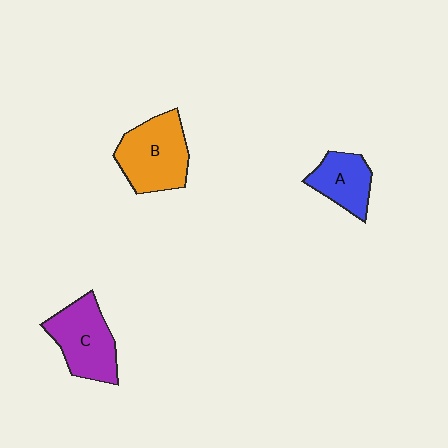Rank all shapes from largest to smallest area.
From largest to smallest: B (orange), C (purple), A (blue).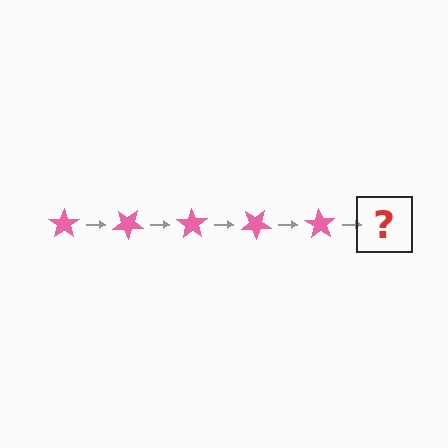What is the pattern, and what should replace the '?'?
The pattern is that the star rotates 35 degrees each step. The '?' should be a pink star rotated 175 degrees.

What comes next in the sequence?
The next element should be a pink star rotated 175 degrees.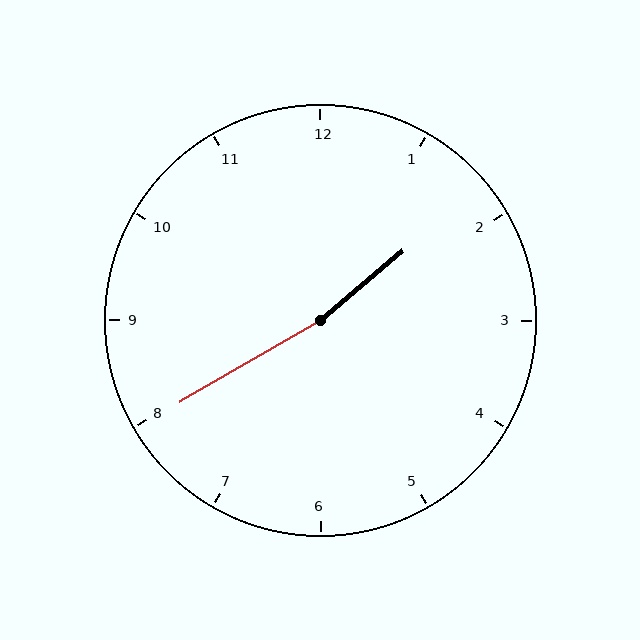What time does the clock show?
1:40.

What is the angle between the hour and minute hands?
Approximately 170 degrees.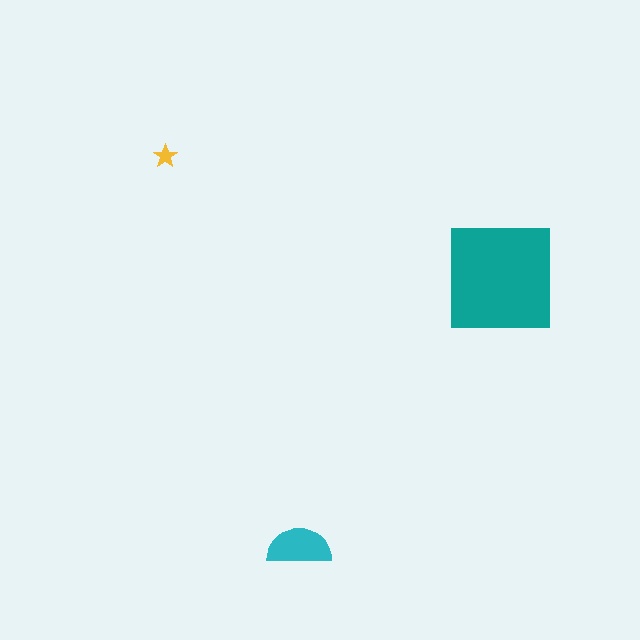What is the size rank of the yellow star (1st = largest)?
3rd.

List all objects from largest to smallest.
The teal square, the cyan semicircle, the yellow star.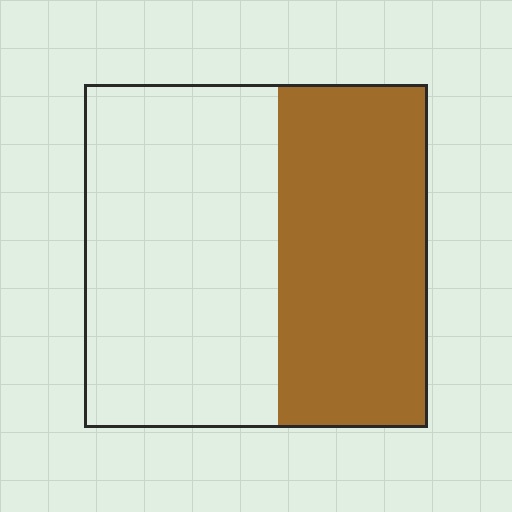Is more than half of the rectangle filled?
No.